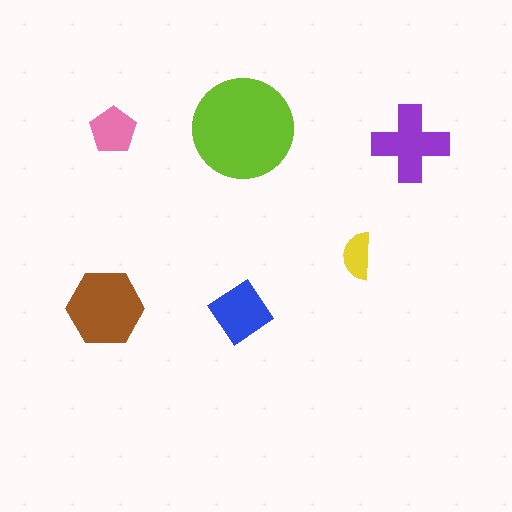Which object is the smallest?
The yellow semicircle.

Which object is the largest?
The lime circle.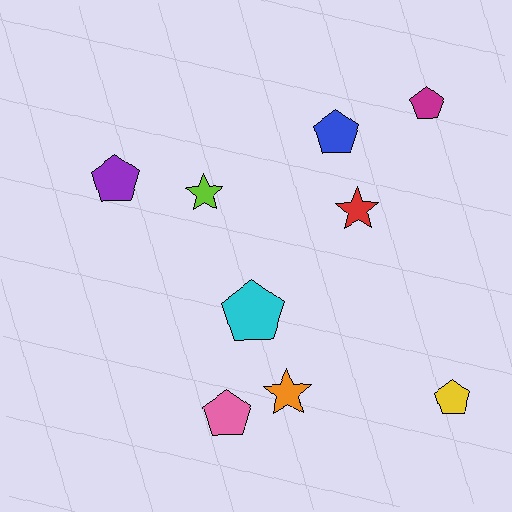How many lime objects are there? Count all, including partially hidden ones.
There is 1 lime object.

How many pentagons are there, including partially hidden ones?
There are 6 pentagons.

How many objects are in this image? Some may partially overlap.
There are 9 objects.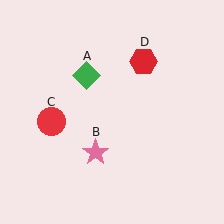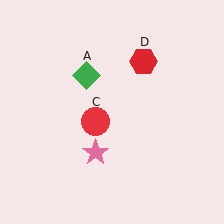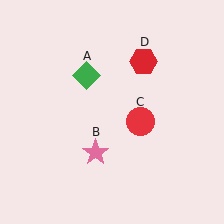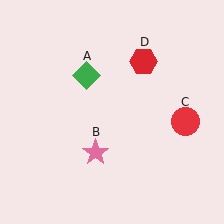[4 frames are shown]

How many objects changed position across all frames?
1 object changed position: red circle (object C).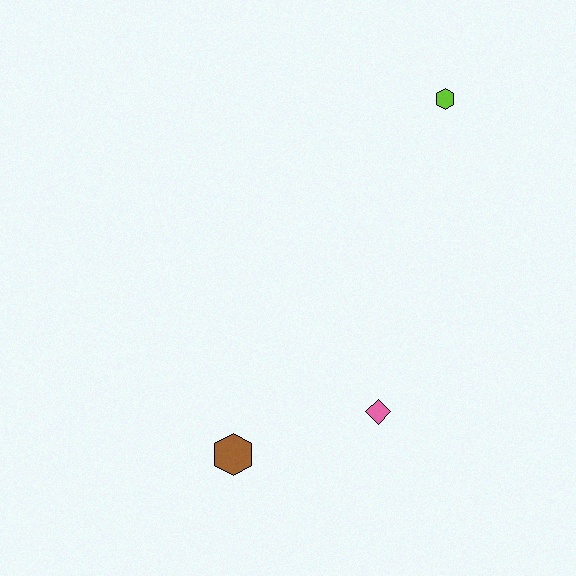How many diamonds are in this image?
There is 1 diamond.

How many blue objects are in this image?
There are no blue objects.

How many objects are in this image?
There are 3 objects.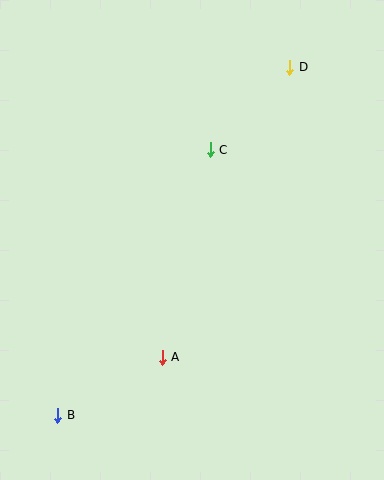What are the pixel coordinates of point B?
Point B is at (58, 415).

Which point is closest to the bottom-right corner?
Point A is closest to the bottom-right corner.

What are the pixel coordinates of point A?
Point A is at (162, 358).